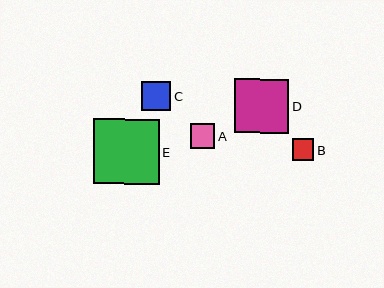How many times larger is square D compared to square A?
Square D is approximately 2.2 times the size of square A.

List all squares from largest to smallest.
From largest to smallest: E, D, C, A, B.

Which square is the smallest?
Square B is the smallest with a size of approximately 22 pixels.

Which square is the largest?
Square E is the largest with a size of approximately 65 pixels.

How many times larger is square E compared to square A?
Square E is approximately 2.7 times the size of square A.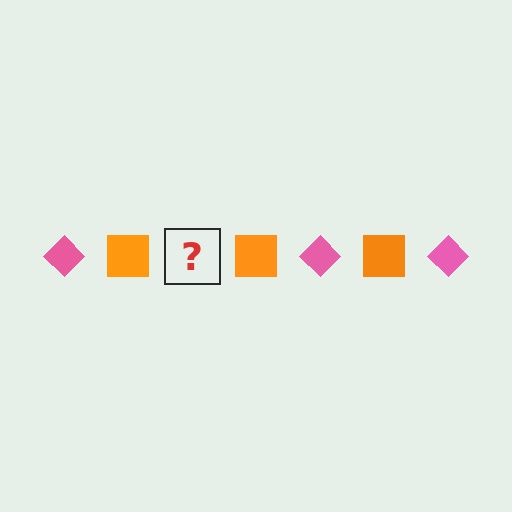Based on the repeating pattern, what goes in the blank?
The blank should be a pink diamond.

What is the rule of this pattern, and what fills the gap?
The rule is that the pattern alternates between pink diamond and orange square. The gap should be filled with a pink diamond.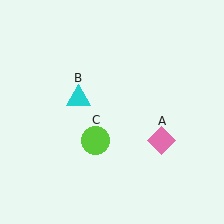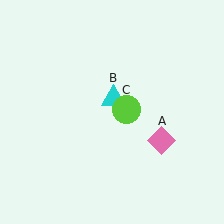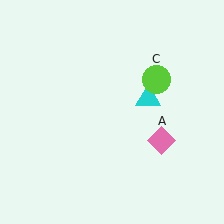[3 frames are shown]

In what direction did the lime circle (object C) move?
The lime circle (object C) moved up and to the right.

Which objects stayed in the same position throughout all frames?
Pink diamond (object A) remained stationary.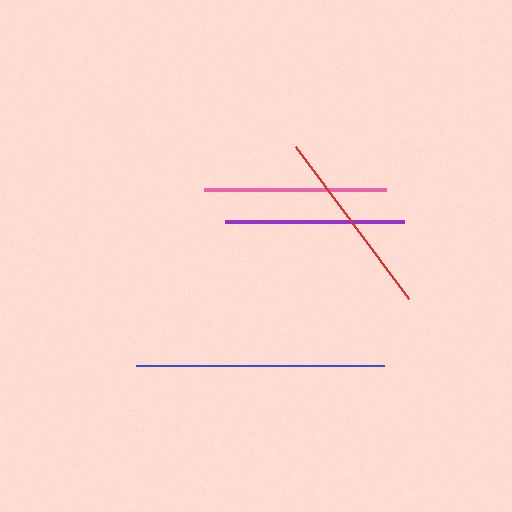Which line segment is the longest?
The blue line is the longest at approximately 248 pixels.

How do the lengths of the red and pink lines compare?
The red and pink lines are approximately the same length.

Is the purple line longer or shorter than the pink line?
The pink line is longer than the purple line.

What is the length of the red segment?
The red segment is approximately 189 pixels long.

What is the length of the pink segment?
The pink segment is approximately 182 pixels long.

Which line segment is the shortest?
The purple line is the shortest at approximately 179 pixels.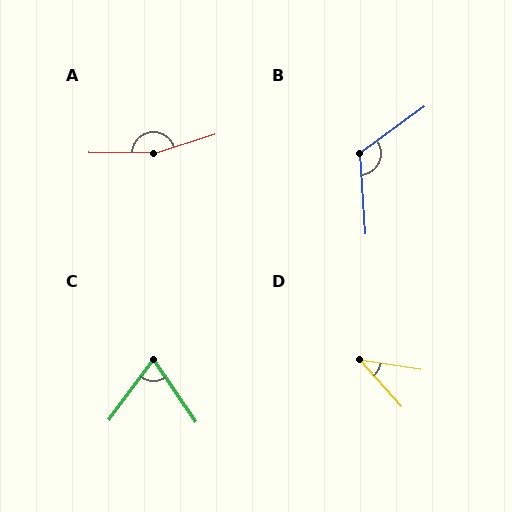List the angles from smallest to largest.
D (39°), C (70°), B (122°), A (162°).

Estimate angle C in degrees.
Approximately 70 degrees.